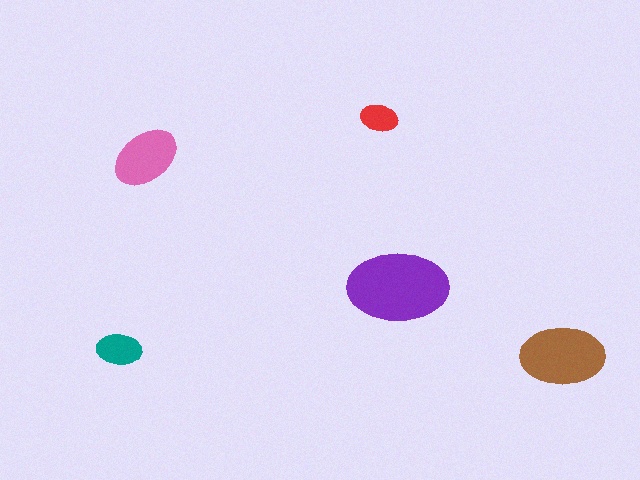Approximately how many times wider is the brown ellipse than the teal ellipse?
About 2 times wider.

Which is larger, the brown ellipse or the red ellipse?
The brown one.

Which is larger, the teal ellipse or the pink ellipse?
The pink one.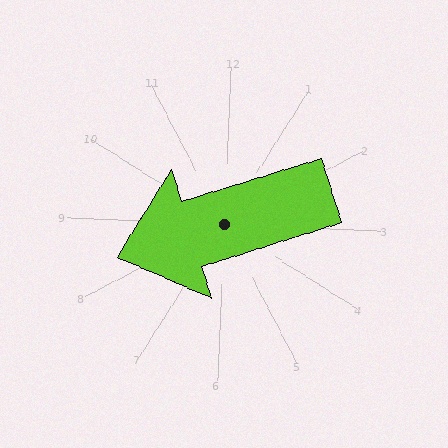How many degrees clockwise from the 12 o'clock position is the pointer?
Approximately 250 degrees.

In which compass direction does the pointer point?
West.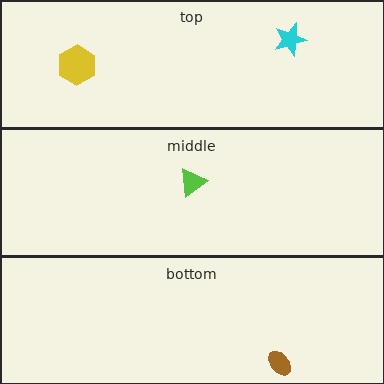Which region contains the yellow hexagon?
The top region.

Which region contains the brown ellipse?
The bottom region.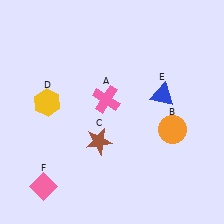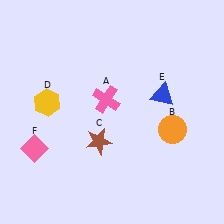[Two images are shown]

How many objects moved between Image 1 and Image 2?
1 object moved between the two images.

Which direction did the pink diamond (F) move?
The pink diamond (F) moved up.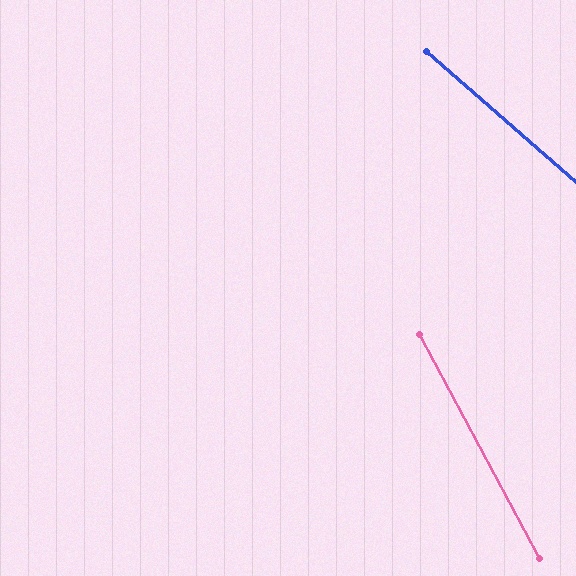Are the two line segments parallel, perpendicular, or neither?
Neither parallel nor perpendicular — they differ by about 21°.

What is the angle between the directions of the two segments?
Approximately 21 degrees.